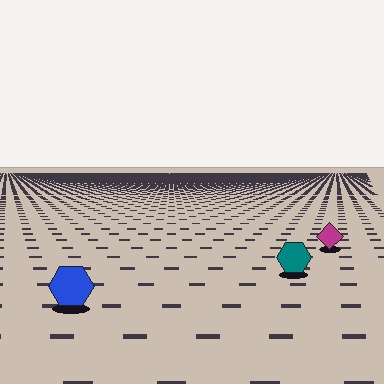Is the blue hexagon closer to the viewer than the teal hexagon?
Yes. The blue hexagon is closer — you can tell from the texture gradient: the ground texture is coarser near it.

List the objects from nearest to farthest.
From nearest to farthest: the blue hexagon, the teal hexagon, the magenta diamond.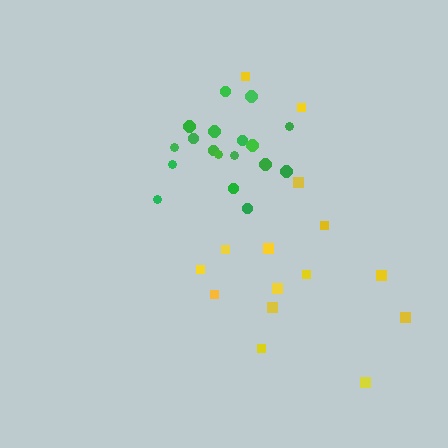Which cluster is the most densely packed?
Green.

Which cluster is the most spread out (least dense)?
Yellow.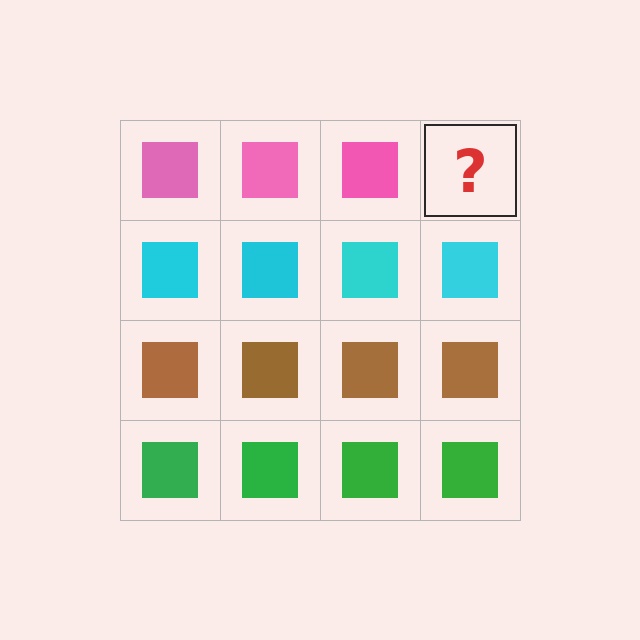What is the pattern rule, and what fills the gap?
The rule is that each row has a consistent color. The gap should be filled with a pink square.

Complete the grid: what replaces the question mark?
The question mark should be replaced with a pink square.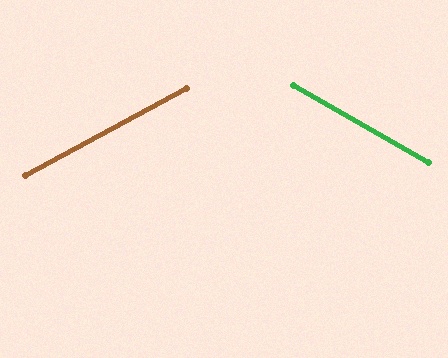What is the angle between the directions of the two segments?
Approximately 58 degrees.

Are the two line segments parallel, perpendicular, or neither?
Neither parallel nor perpendicular — they differ by about 58°.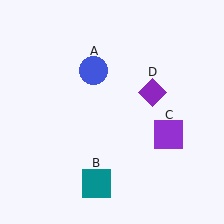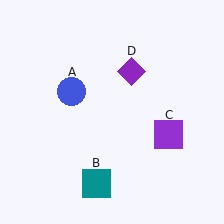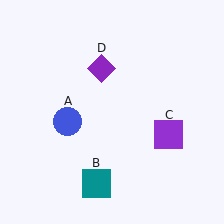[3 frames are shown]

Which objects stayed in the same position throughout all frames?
Teal square (object B) and purple square (object C) remained stationary.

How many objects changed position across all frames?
2 objects changed position: blue circle (object A), purple diamond (object D).